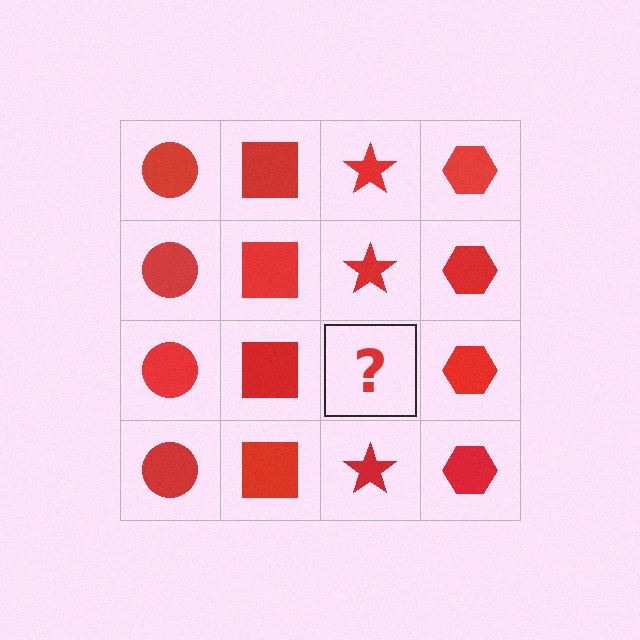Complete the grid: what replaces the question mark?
The question mark should be replaced with a red star.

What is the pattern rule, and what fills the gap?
The rule is that each column has a consistent shape. The gap should be filled with a red star.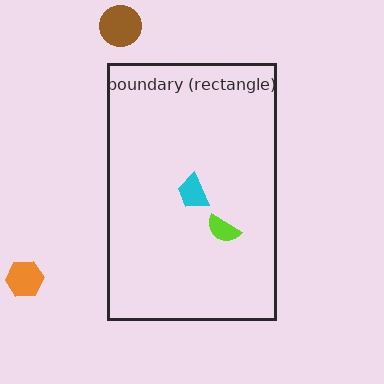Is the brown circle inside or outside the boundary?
Outside.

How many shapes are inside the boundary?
2 inside, 2 outside.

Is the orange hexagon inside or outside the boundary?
Outside.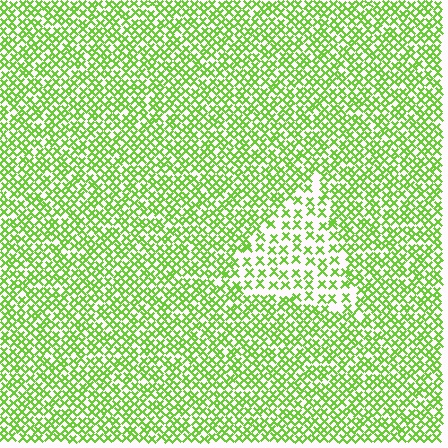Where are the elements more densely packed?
The elements are more densely packed outside the triangle boundary.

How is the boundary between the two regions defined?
The boundary is defined by a change in element density (approximately 2.0x ratio). All elements are the same color, size, and shape.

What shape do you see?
I see a triangle.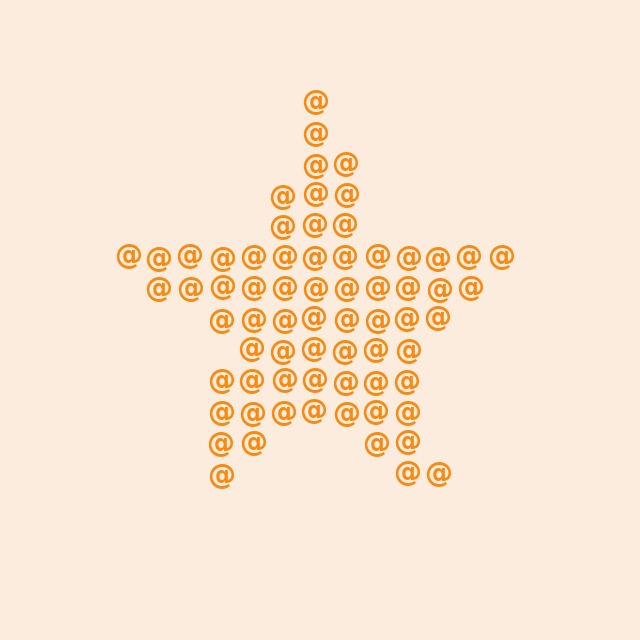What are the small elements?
The small elements are at signs.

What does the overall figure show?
The overall figure shows a star.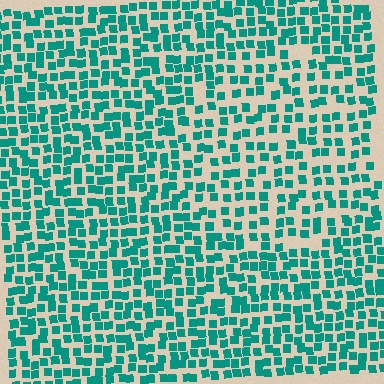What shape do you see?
I see a circle.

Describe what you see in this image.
The image contains small teal elements arranged at two different densities. A circle-shaped region is visible where the elements are less densely packed than the surrounding area.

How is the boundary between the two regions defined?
The boundary is defined by a change in element density (approximately 1.5x ratio). All elements are the same color, size, and shape.